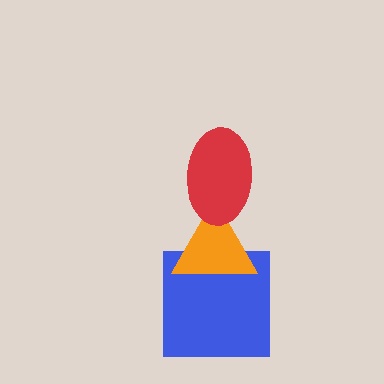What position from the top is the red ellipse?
The red ellipse is 1st from the top.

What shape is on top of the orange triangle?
The red ellipse is on top of the orange triangle.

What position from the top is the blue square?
The blue square is 3rd from the top.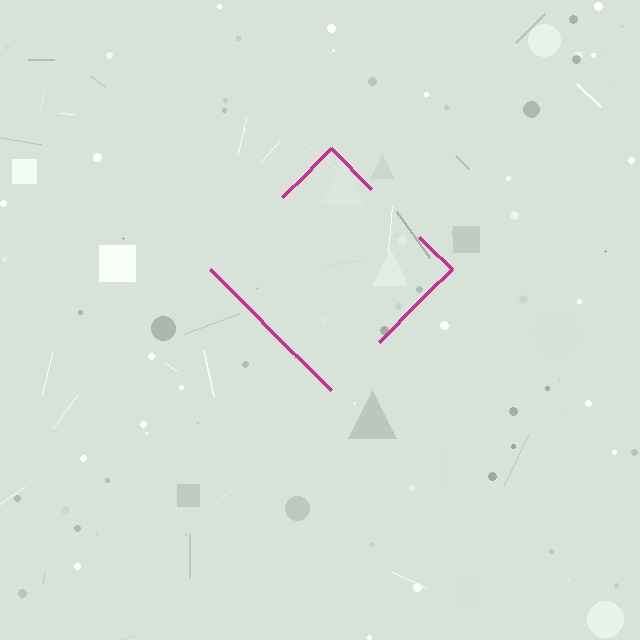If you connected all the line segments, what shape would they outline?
They would outline a diamond.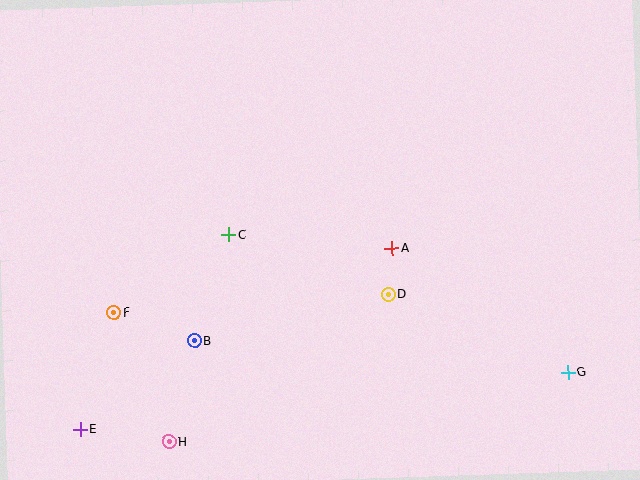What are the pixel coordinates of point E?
Point E is at (80, 429).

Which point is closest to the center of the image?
Point A at (392, 248) is closest to the center.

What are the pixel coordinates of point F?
Point F is at (114, 313).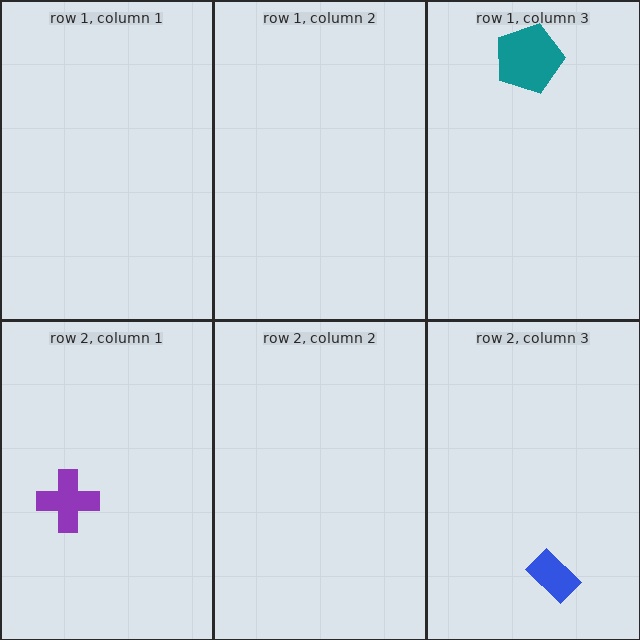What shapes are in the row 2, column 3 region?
The blue rectangle.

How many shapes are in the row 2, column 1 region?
1.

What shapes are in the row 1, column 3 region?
The teal pentagon.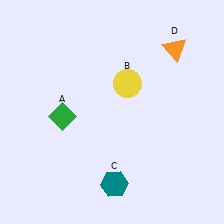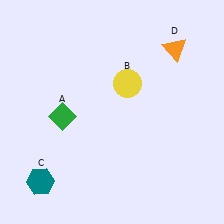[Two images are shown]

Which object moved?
The teal hexagon (C) moved left.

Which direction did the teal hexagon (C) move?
The teal hexagon (C) moved left.